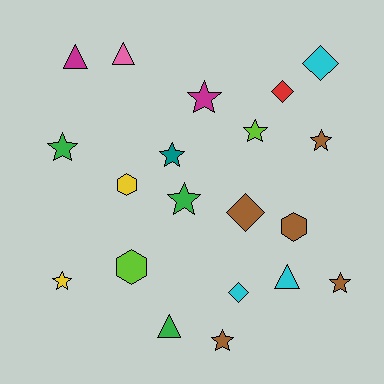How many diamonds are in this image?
There are 4 diamonds.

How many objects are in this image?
There are 20 objects.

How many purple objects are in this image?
There are no purple objects.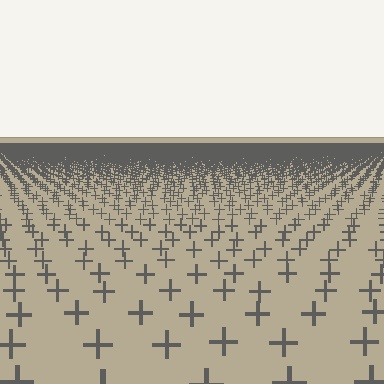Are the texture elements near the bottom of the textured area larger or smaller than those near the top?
Larger. Near the bottom, elements are closer to the viewer and appear at a bigger on-screen size.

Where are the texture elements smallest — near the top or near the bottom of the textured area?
Near the top.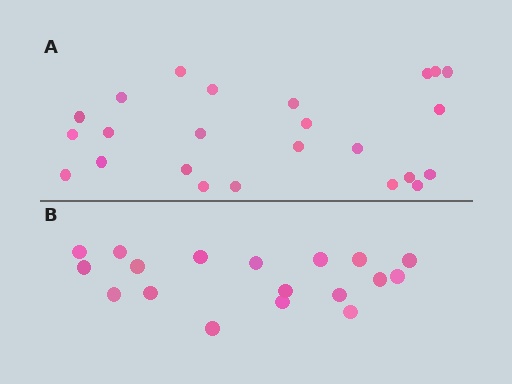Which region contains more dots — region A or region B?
Region A (the top region) has more dots.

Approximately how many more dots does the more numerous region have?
Region A has about 6 more dots than region B.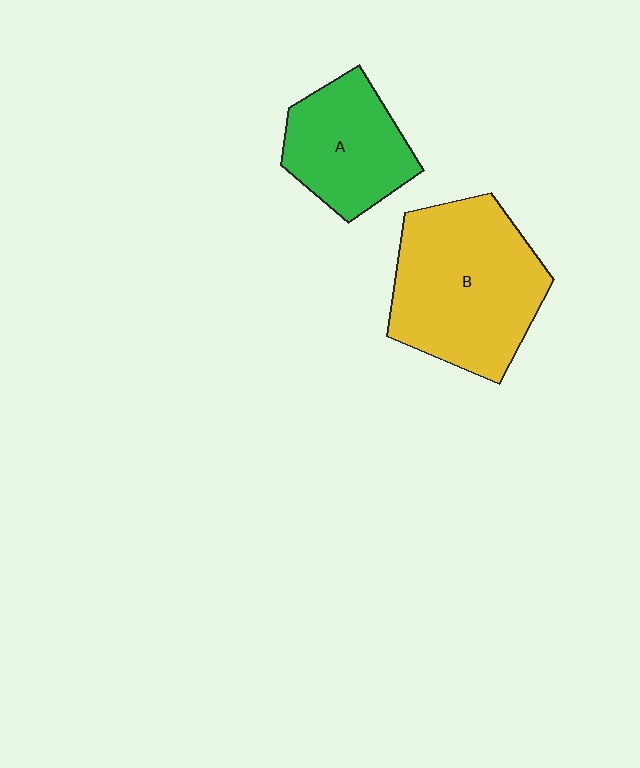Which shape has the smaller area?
Shape A (green).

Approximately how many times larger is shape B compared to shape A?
Approximately 1.6 times.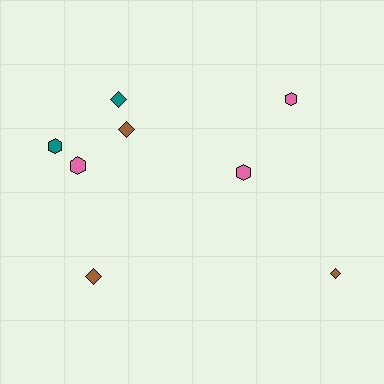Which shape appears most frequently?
Diamond, with 4 objects.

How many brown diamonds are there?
There are 3 brown diamonds.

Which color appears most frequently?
Brown, with 3 objects.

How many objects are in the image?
There are 8 objects.